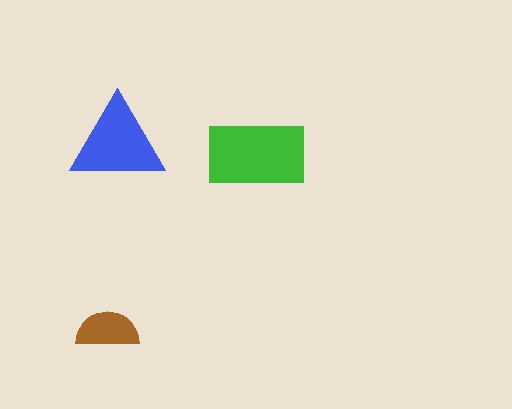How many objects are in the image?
There are 3 objects in the image.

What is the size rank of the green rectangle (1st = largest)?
1st.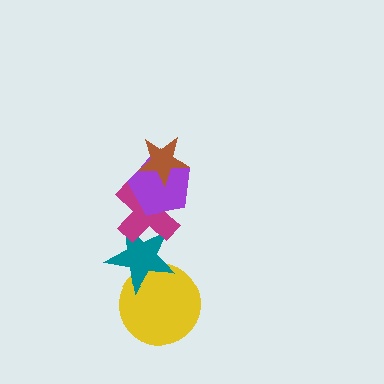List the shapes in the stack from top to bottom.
From top to bottom: the brown star, the purple pentagon, the magenta cross, the teal star, the yellow circle.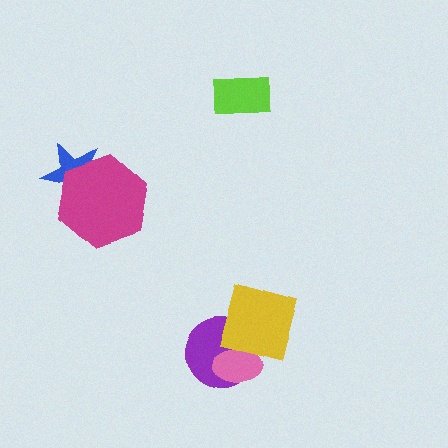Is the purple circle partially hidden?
Yes, it is partially covered by another shape.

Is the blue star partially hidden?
Yes, it is partially covered by another shape.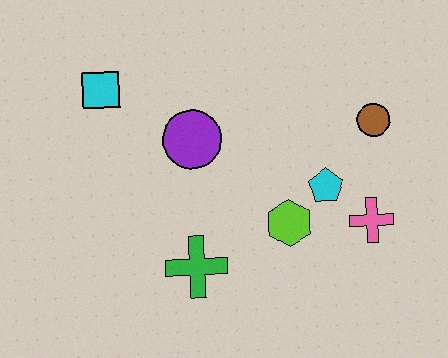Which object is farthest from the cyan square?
The pink cross is farthest from the cyan square.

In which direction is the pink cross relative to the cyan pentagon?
The pink cross is to the right of the cyan pentagon.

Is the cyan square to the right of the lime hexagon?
No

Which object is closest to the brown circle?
The cyan pentagon is closest to the brown circle.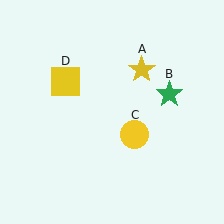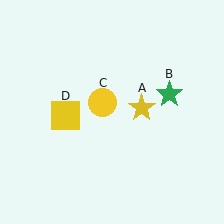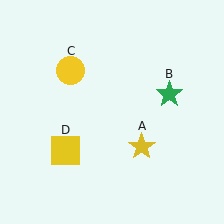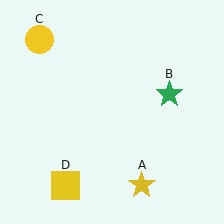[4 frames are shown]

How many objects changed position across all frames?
3 objects changed position: yellow star (object A), yellow circle (object C), yellow square (object D).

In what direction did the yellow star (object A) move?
The yellow star (object A) moved down.